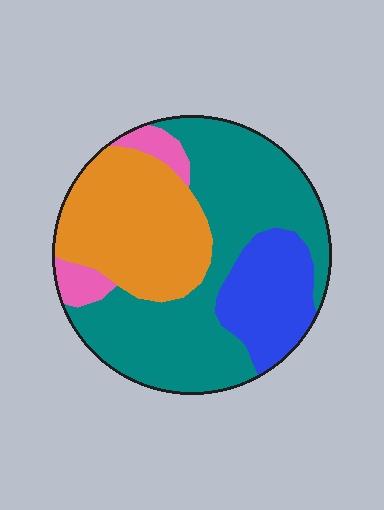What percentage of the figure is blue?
Blue takes up less than a sixth of the figure.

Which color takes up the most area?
Teal, at roughly 50%.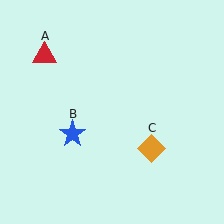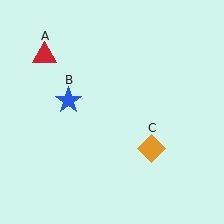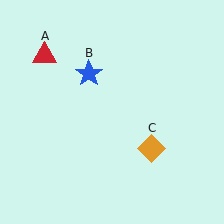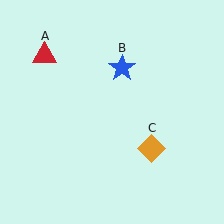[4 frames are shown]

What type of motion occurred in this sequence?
The blue star (object B) rotated clockwise around the center of the scene.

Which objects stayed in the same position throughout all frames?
Red triangle (object A) and orange diamond (object C) remained stationary.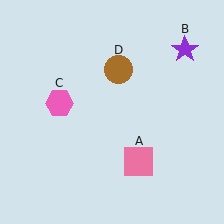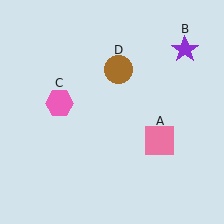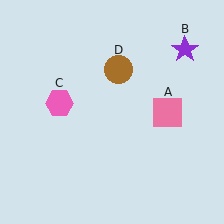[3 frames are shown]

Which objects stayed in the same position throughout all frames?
Purple star (object B) and pink hexagon (object C) and brown circle (object D) remained stationary.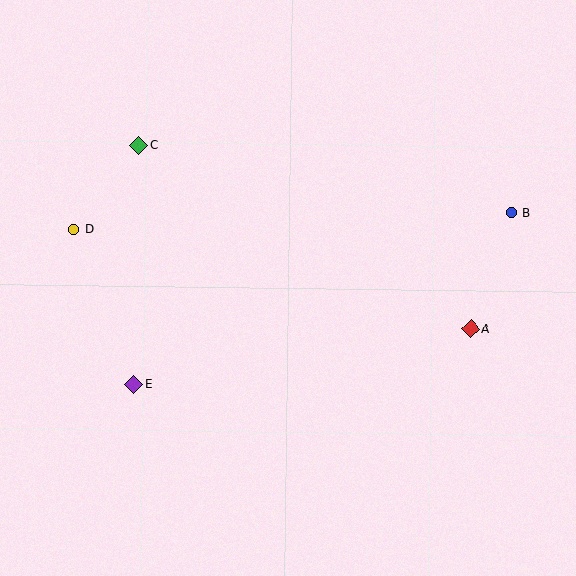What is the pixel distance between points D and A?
The distance between D and A is 409 pixels.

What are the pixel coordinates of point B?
Point B is at (511, 213).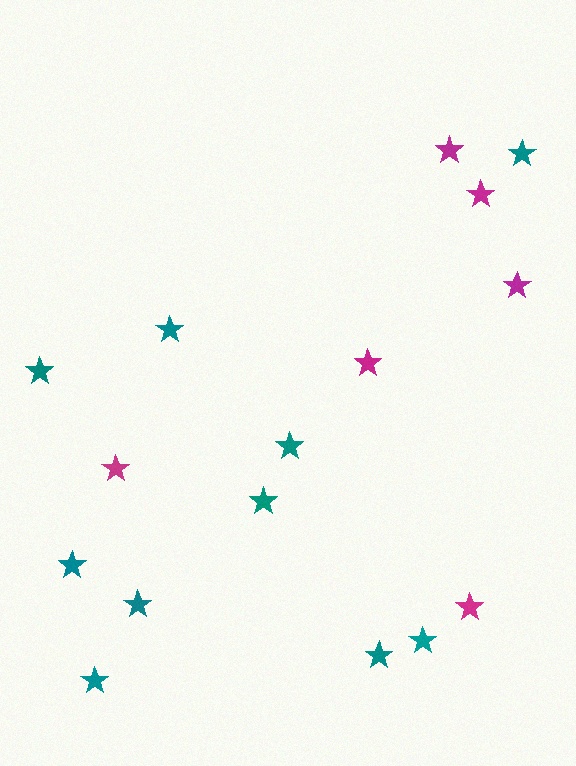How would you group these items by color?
There are 2 groups: one group of teal stars (10) and one group of magenta stars (6).